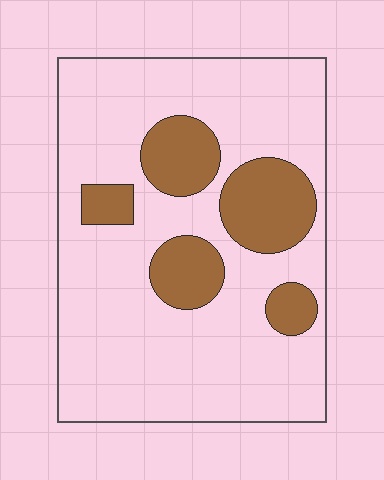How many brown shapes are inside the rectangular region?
5.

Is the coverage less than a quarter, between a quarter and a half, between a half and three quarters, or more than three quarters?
Less than a quarter.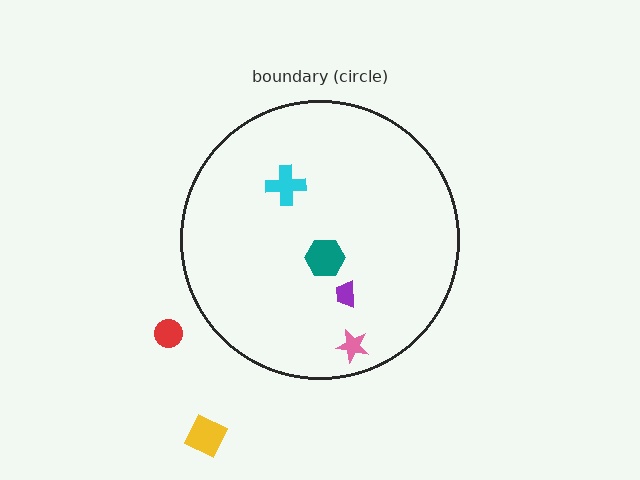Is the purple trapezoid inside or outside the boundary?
Inside.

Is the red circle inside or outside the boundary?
Outside.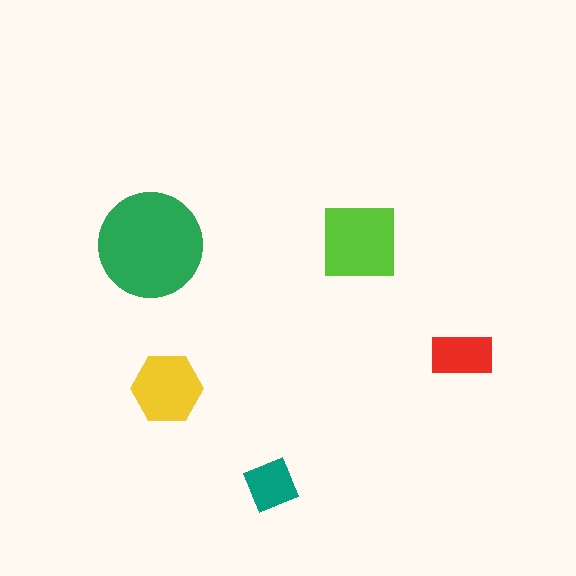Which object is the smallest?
The teal diamond.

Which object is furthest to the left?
The green circle is leftmost.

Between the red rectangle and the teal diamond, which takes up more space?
The red rectangle.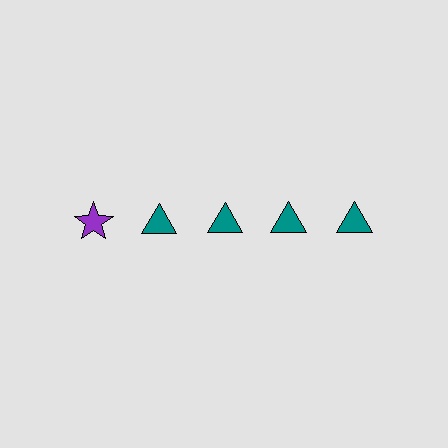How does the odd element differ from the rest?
It differs in both color (purple instead of teal) and shape (star instead of triangle).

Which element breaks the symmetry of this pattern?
The purple star in the top row, leftmost column breaks the symmetry. All other shapes are teal triangles.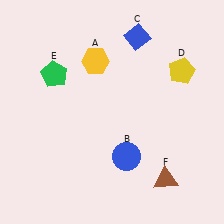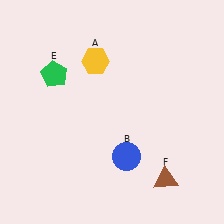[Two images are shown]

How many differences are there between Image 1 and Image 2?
There are 2 differences between the two images.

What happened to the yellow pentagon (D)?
The yellow pentagon (D) was removed in Image 2. It was in the top-right area of Image 1.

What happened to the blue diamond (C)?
The blue diamond (C) was removed in Image 2. It was in the top-right area of Image 1.